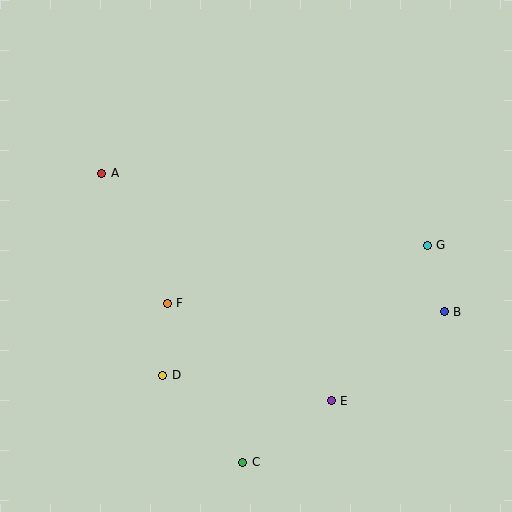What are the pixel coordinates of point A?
Point A is at (102, 173).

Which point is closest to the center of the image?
Point F at (167, 303) is closest to the center.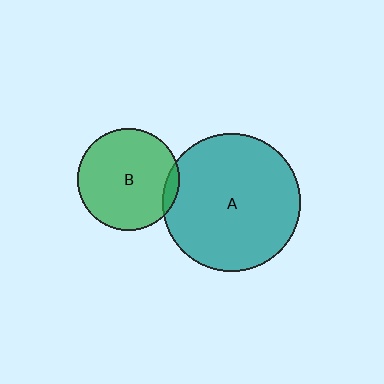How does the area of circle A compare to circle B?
Approximately 1.8 times.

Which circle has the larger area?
Circle A (teal).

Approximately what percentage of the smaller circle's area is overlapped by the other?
Approximately 5%.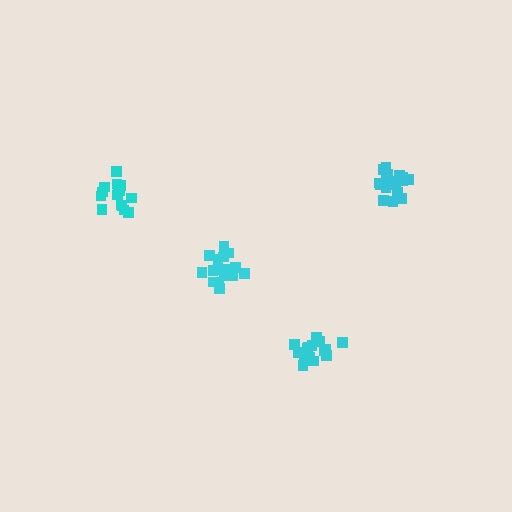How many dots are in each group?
Group 1: 16 dots, Group 2: 19 dots, Group 3: 17 dots, Group 4: 15 dots (67 total).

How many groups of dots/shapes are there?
There are 4 groups.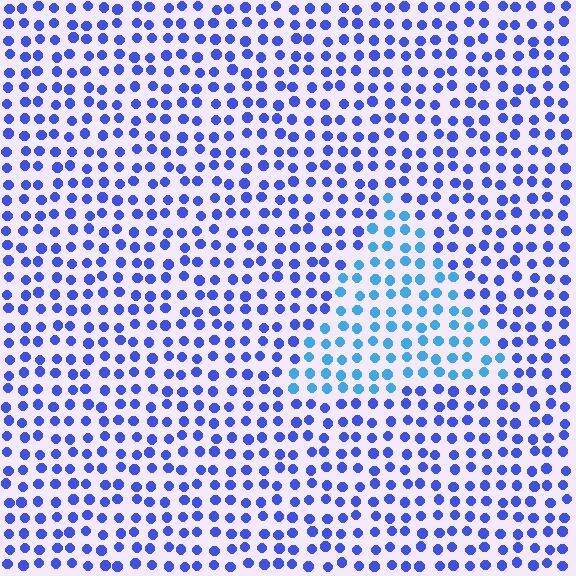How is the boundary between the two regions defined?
The boundary is defined purely by a slight shift in hue (about 33 degrees). Spacing, size, and orientation are identical on both sides.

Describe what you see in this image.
The image is filled with small blue elements in a uniform arrangement. A triangle-shaped region is visible where the elements are tinted to a slightly different hue, forming a subtle color boundary.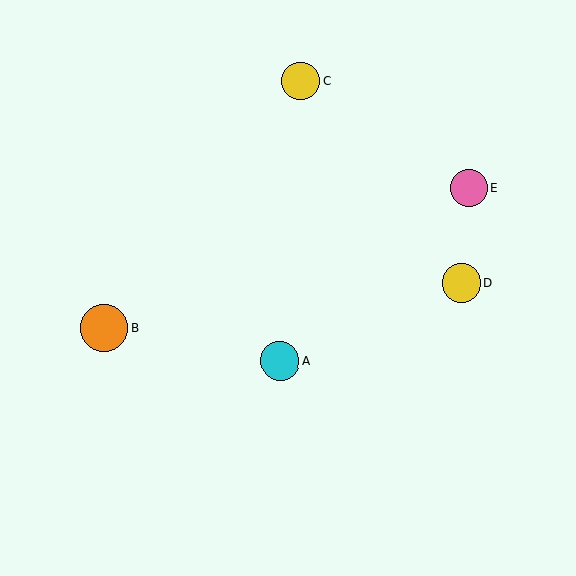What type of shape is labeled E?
Shape E is a pink circle.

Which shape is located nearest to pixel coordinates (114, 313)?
The orange circle (labeled B) at (104, 328) is nearest to that location.